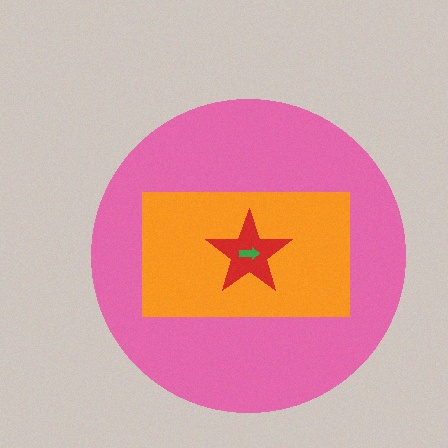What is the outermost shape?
The pink circle.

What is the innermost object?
The green arrow.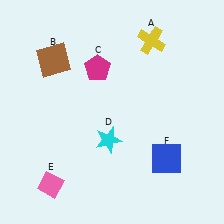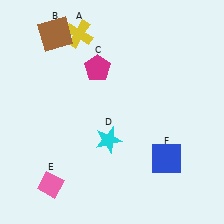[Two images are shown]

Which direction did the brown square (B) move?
The brown square (B) moved up.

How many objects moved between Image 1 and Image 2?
2 objects moved between the two images.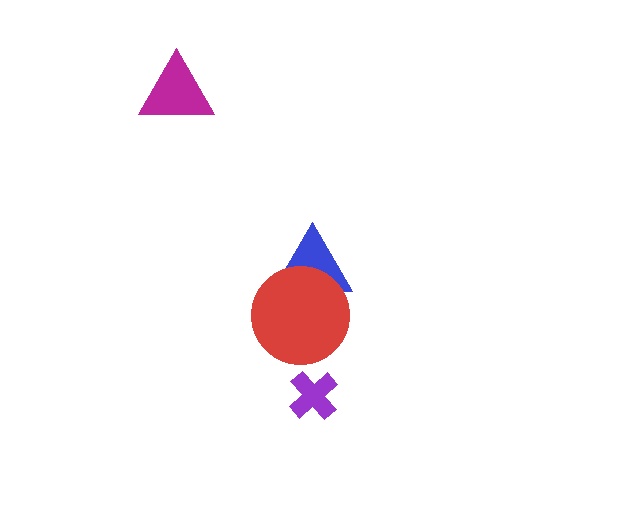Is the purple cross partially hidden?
No, no other shape covers it.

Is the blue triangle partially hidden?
Yes, it is partially covered by another shape.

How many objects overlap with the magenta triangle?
0 objects overlap with the magenta triangle.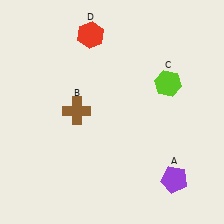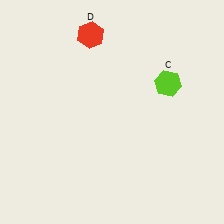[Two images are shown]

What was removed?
The purple pentagon (A), the brown cross (B) were removed in Image 2.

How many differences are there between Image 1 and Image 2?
There are 2 differences between the two images.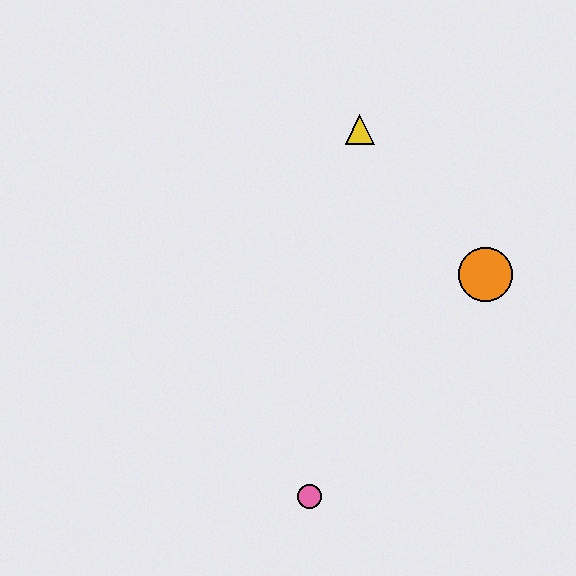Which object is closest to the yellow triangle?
The orange circle is closest to the yellow triangle.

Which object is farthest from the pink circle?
The yellow triangle is farthest from the pink circle.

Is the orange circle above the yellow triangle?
No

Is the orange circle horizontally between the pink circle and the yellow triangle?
No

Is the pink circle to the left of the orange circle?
Yes